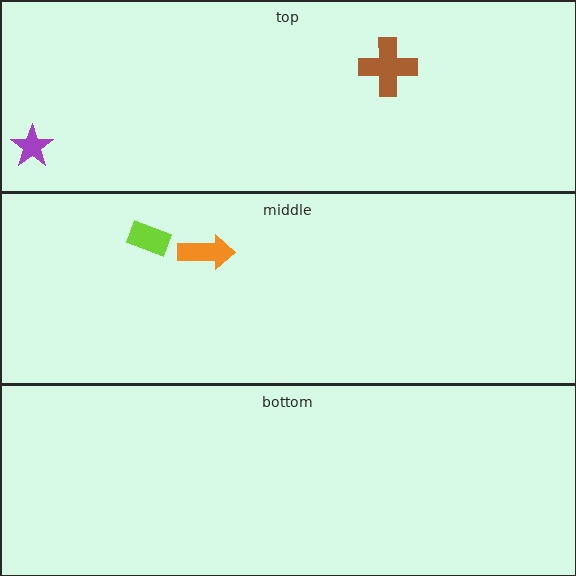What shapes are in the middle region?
The lime rectangle, the orange arrow.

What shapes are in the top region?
The brown cross, the purple star.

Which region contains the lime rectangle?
The middle region.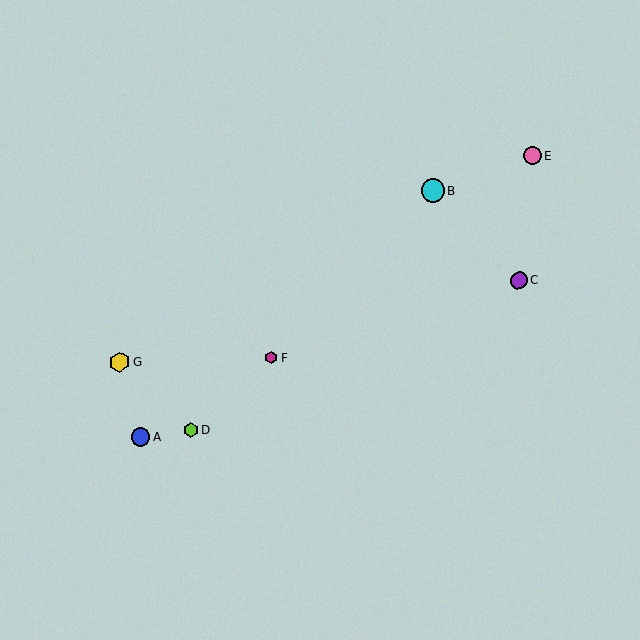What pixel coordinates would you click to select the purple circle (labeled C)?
Click at (519, 281) to select the purple circle C.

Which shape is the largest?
The cyan circle (labeled B) is the largest.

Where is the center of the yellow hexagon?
The center of the yellow hexagon is at (119, 362).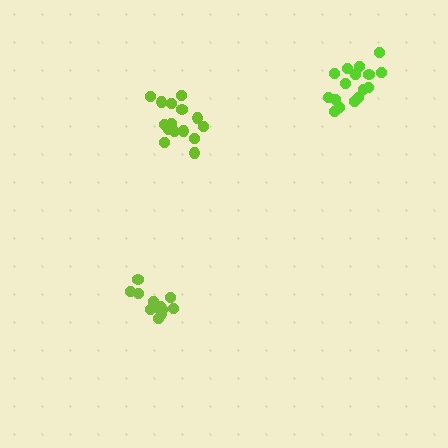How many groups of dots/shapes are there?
There are 3 groups.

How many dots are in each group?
Group 1: 16 dots, Group 2: 12 dots, Group 3: 16 dots (44 total).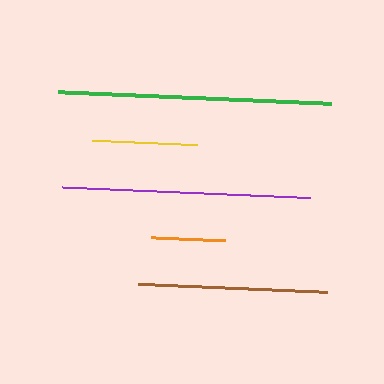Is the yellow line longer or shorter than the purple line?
The purple line is longer than the yellow line.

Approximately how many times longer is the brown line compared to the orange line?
The brown line is approximately 2.6 times the length of the orange line.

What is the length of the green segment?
The green segment is approximately 273 pixels long.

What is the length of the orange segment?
The orange segment is approximately 74 pixels long.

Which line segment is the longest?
The green line is the longest at approximately 273 pixels.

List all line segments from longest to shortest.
From longest to shortest: green, purple, brown, yellow, orange.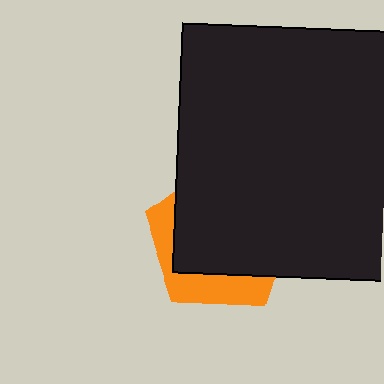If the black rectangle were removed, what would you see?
You would see the complete orange pentagon.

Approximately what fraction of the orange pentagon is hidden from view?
Roughly 70% of the orange pentagon is hidden behind the black rectangle.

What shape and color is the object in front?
The object in front is a black rectangle.